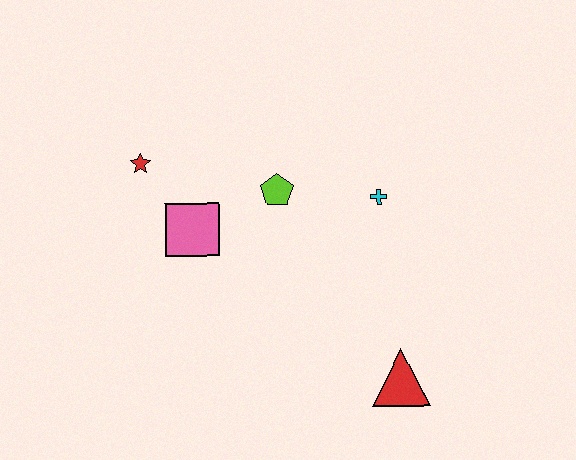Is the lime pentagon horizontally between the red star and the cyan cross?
Yes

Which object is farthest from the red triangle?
The red star is farthest from the red triangle.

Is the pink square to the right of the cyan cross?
No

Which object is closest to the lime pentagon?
The pink square is closest to the lime pentagon.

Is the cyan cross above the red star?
No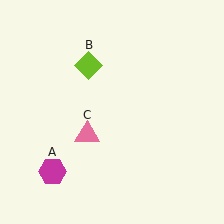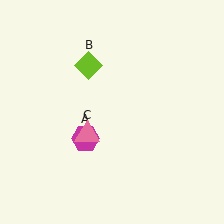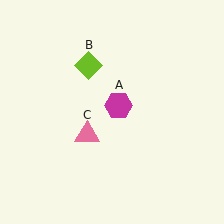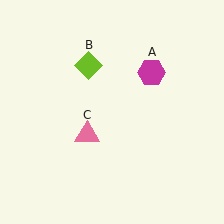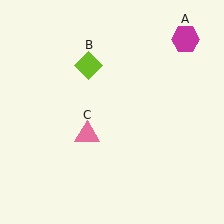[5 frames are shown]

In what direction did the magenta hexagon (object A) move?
The magenta hexagon (object A) moved up and to the right.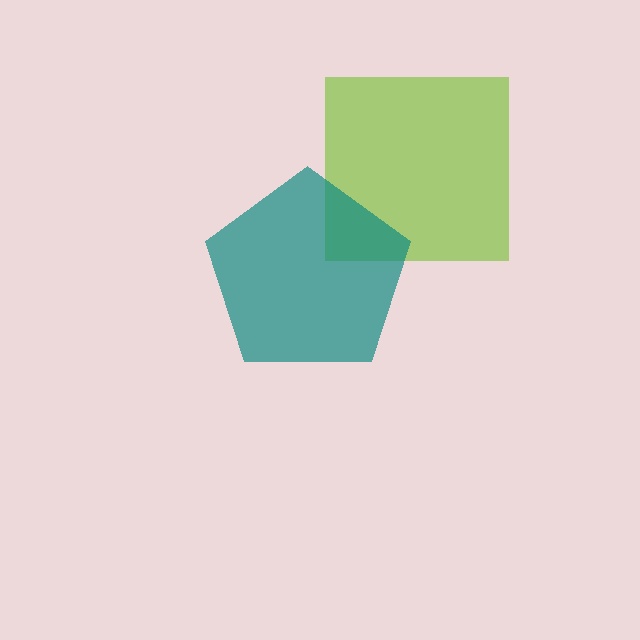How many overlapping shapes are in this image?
There are 2 overlapping shapes in the image.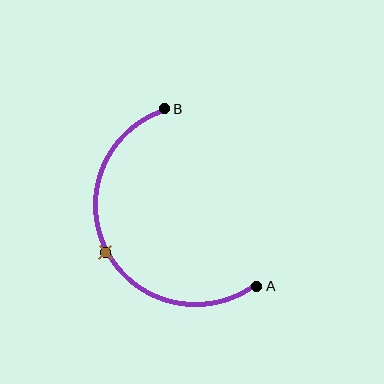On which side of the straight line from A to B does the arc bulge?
The arc bulges to the left of the straight line connecting A and B.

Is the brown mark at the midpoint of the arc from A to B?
Yes. The brown mark lies on the arc at equal arc-length from both A and B — it is the arc midpoint.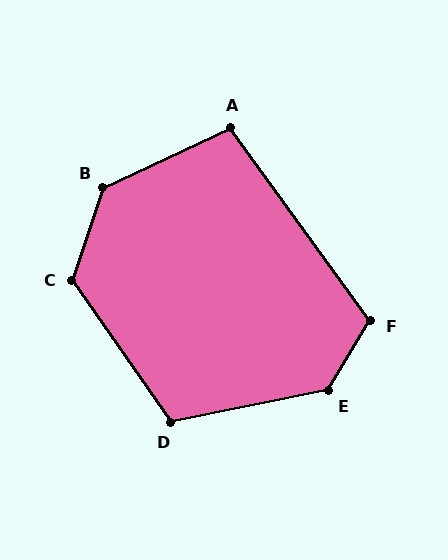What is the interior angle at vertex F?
Approximately 113 degrees (obtuse).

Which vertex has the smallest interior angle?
A, at approximately 101 degrees.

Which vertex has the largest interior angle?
B, at approximately 134 degrees.